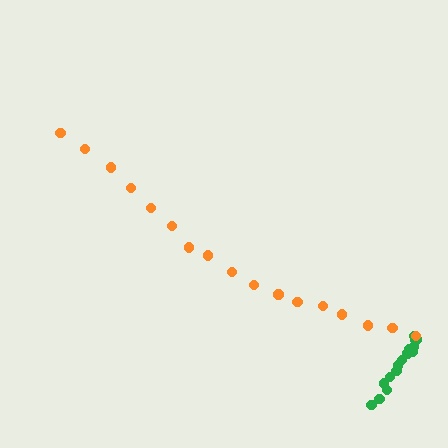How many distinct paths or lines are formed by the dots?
There are 2 distinct paths.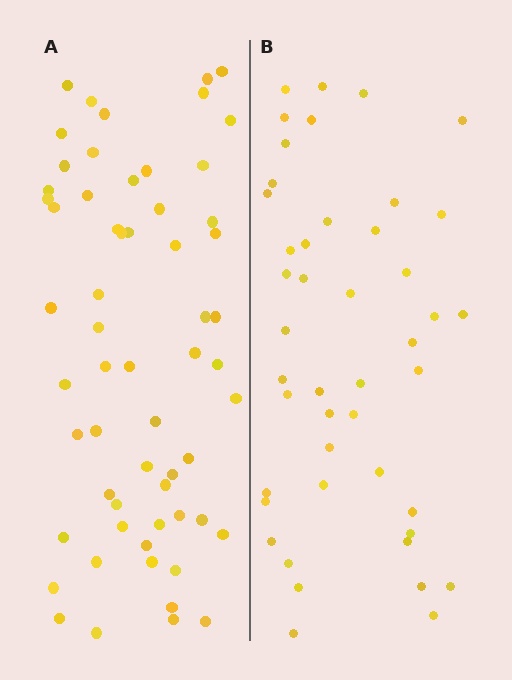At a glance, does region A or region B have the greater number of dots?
Region A (the left region) has more dots.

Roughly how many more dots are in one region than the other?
Region A has approximately 15 more dots than region B.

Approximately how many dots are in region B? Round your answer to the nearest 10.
About 40 dots. (The exact count is 45, which rounds to 40.)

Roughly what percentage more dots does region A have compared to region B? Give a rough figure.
About 35% more.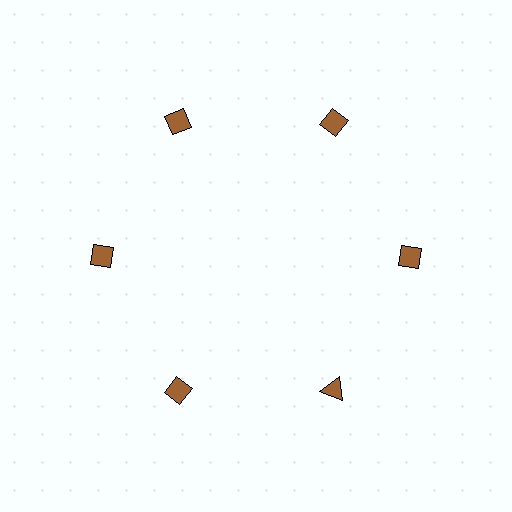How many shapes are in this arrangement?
There are 6 shapes arranged in a ring pattern.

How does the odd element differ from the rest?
It has a different shape: triangle instead of diamond.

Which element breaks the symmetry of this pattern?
The brown triangle at roughly the 5 o'clock position breaks the symmetry. All other shapes are brown diamonds.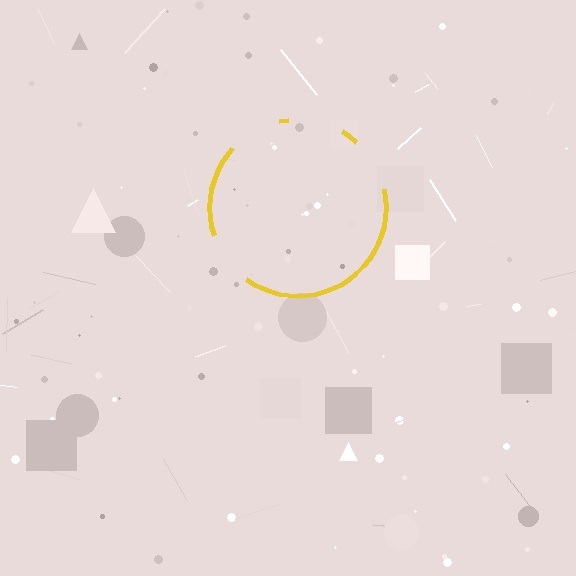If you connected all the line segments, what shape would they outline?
They would outline a circle.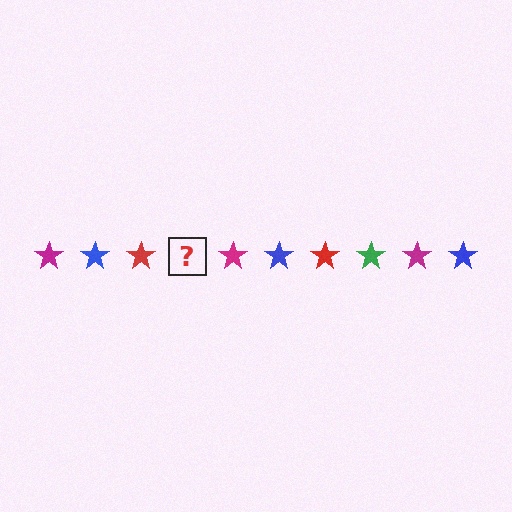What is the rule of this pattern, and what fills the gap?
The rule is that the pattern cycles through magenta, blue, red, green stars. The gap should be filled with a green star.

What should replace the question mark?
The question mark should be replaced with a green star.